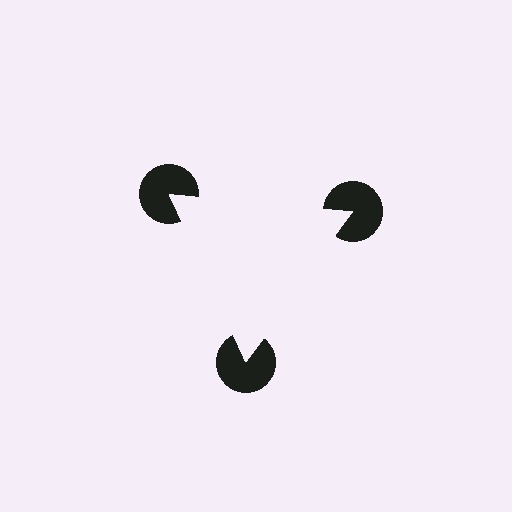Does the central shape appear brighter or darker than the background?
It typically appears slightly brighter than the background, even though no actual brightness change is drawn.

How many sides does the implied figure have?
3 sides.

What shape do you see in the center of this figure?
An illusory triangle — its edges are inferred from the aligned wedge cuts in the pac-man discs, not physically drawn.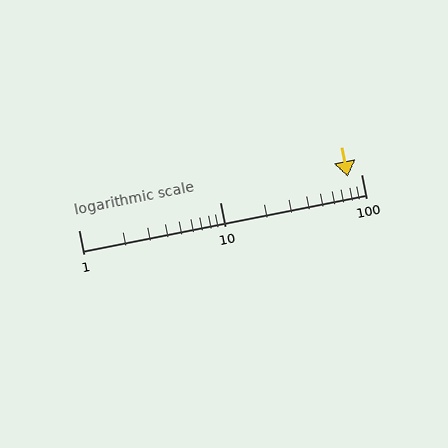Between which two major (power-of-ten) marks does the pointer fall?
The pointer is between 10 and 100.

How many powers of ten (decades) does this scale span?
The scale spans 2 decades, from 1 to 100.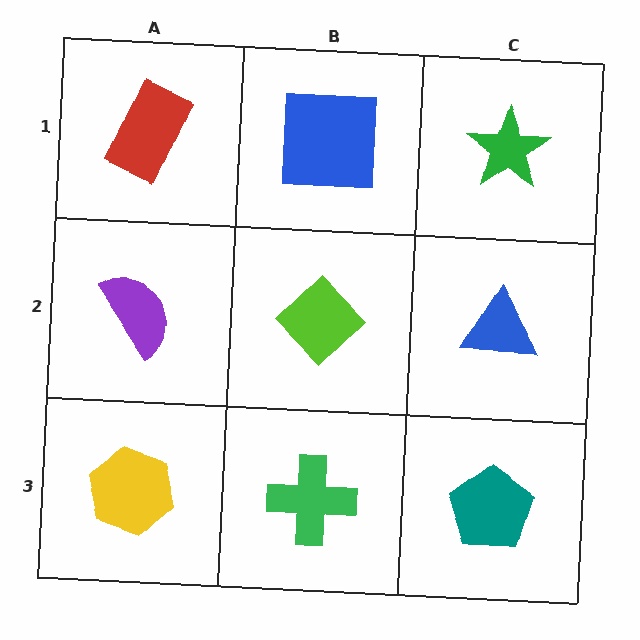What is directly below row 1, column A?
A purple semicircle.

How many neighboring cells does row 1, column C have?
2.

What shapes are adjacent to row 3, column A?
A purple semicircle (row 2, column A), a green cross (row 3, column B).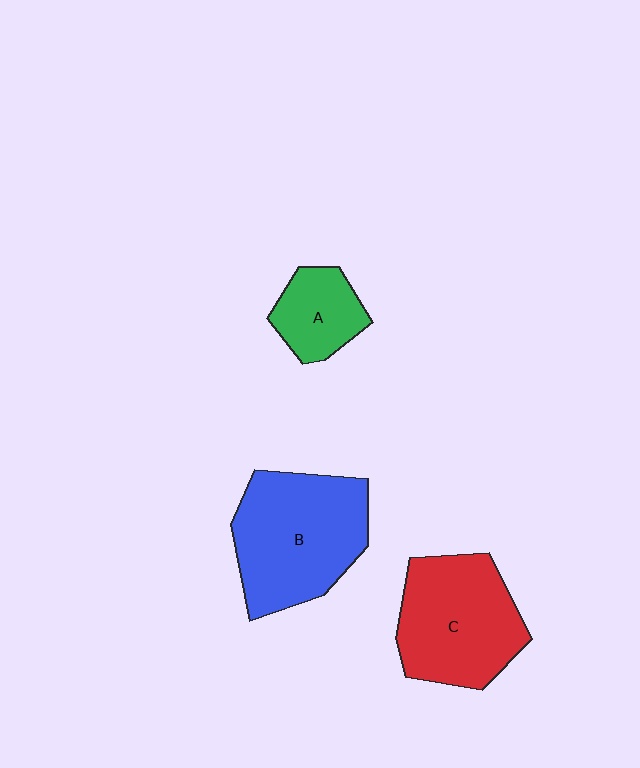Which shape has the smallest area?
Shape A (green).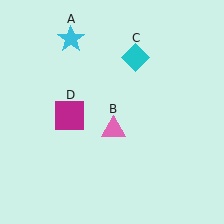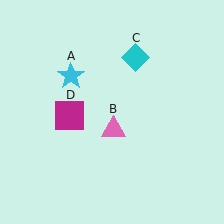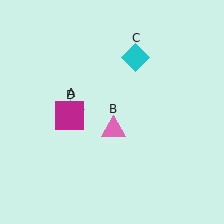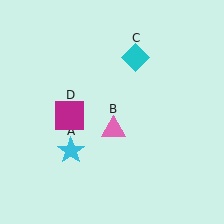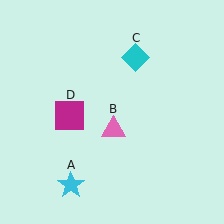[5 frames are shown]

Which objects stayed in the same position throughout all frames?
Pink triangle (object B) and cyan diamond (object C) and magenta square (object D) remained stationary.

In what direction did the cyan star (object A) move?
The cyan star (object A) moved down.